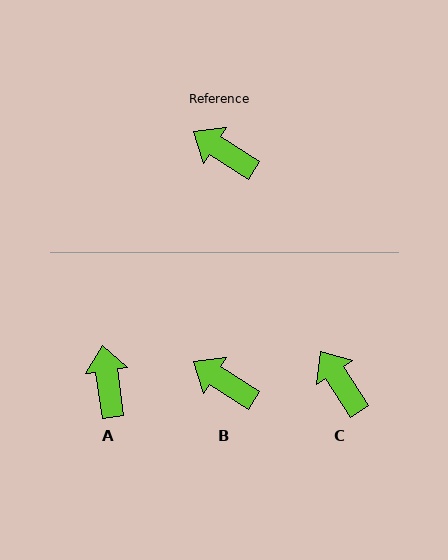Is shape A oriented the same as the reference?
No, it is off by about 48 degrees.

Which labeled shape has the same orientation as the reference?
B.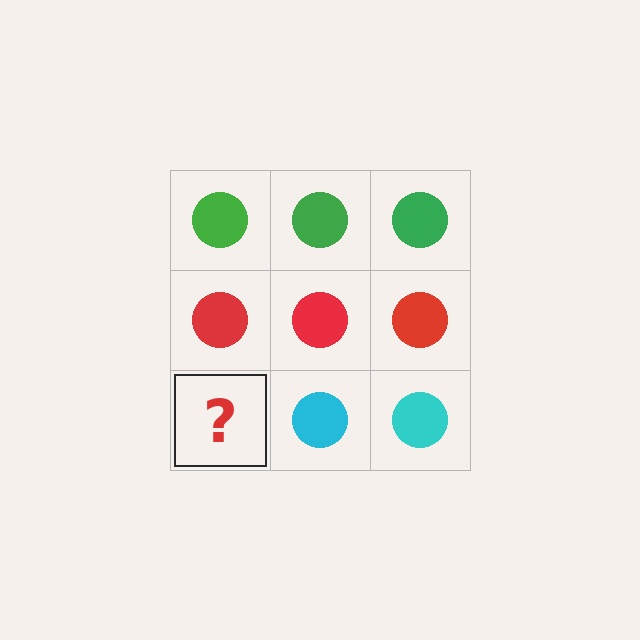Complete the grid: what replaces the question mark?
The question mark should be replaced with a cyan circle.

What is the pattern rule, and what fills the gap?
The rule is that each row has a consistent color. The gap should be filled with a cyan circle.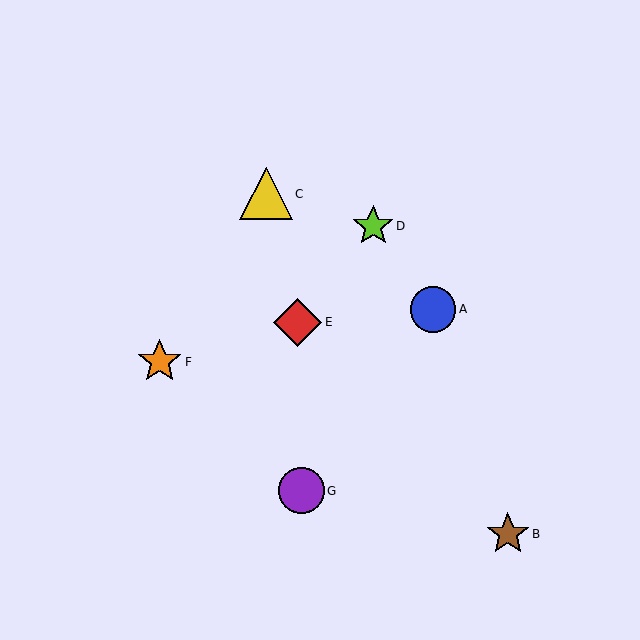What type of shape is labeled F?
Shape F is an orange star.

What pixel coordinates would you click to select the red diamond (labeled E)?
Click at (298, 322) to select the red diamond E.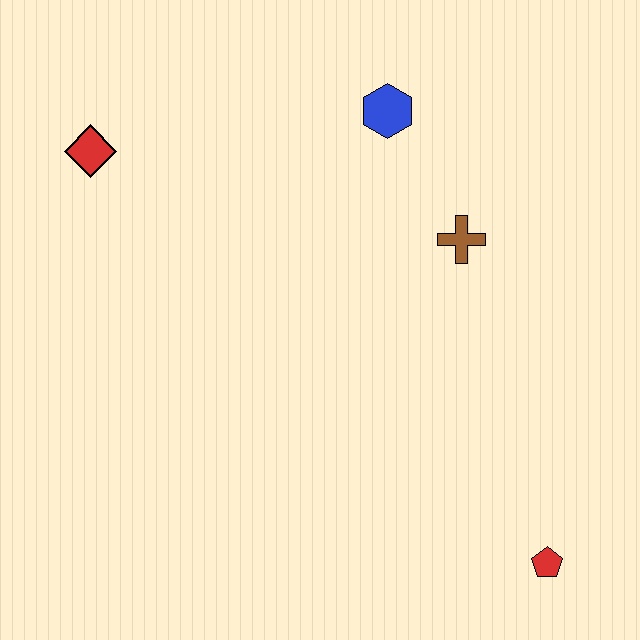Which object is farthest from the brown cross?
The red diamond is farthest from the brown cross.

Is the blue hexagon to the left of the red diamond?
No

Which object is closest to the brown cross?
The blue hexagon is closest to the brown cross.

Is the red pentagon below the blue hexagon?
Yes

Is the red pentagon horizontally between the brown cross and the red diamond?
No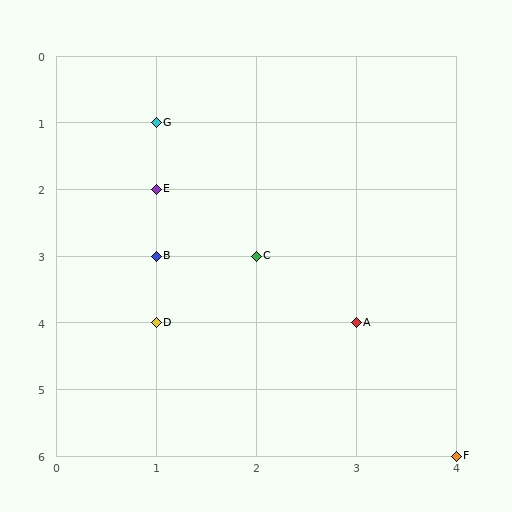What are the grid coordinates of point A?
Point A is at grid coordinates (3, 4).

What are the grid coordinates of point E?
Point E is at grid coordinates (1, 2).